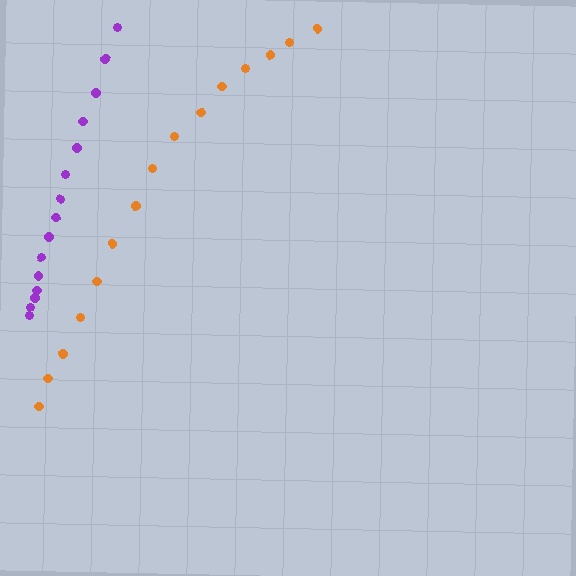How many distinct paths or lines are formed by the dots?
There are 2 distinct paths.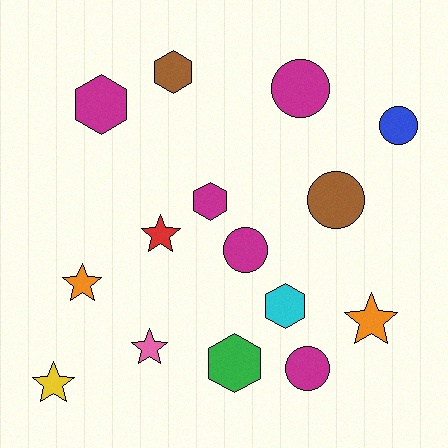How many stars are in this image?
There are 5 stars.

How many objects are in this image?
There are 15 objects.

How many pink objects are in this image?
There is 1 pink object.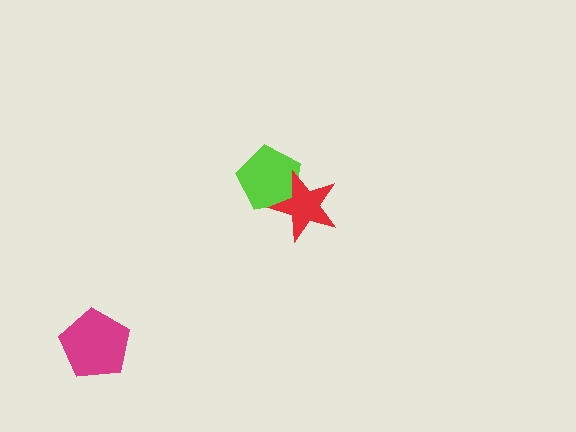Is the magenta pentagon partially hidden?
No, no other shape covers it.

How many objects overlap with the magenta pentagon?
0 objects overlap with the magenta pentagon.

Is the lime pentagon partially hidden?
Yes, it is partially covered by another shape.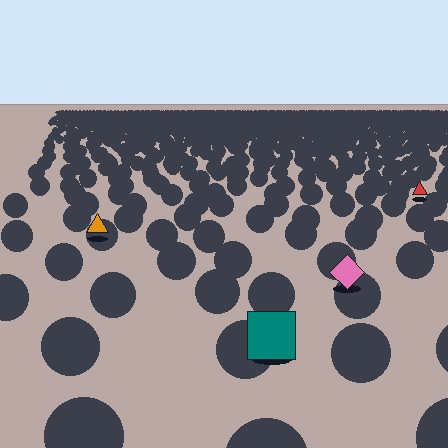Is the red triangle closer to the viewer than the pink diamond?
No. The pink diamond is closer — you can tell from the texture gradient: the ground texture is coarser near it.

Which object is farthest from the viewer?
The red triangle is farthest from the viewer. It appears smaller and the ground texture around it is denser.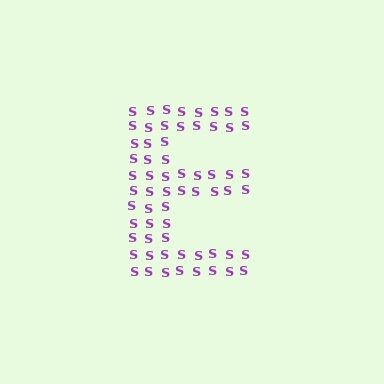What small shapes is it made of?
It is made of small letter S's.